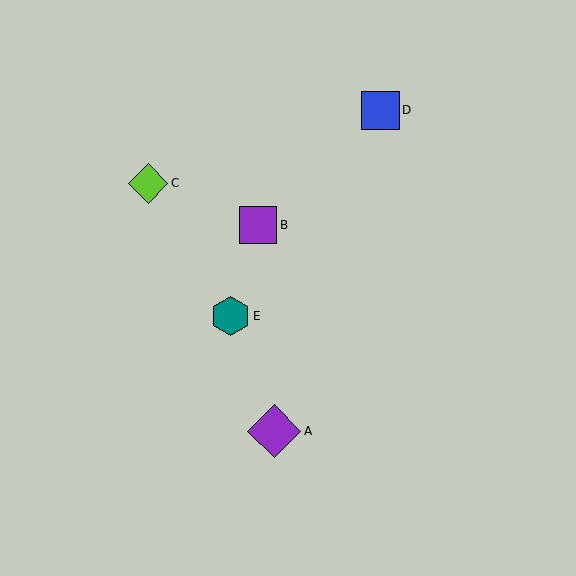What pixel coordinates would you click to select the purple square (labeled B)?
Click at (258, 225) to select the purple square B.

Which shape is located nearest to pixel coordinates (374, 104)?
The blue square (labeled D) at (380, 110) is nearest to that location.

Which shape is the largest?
The purple diamond (labeled A) is the largest.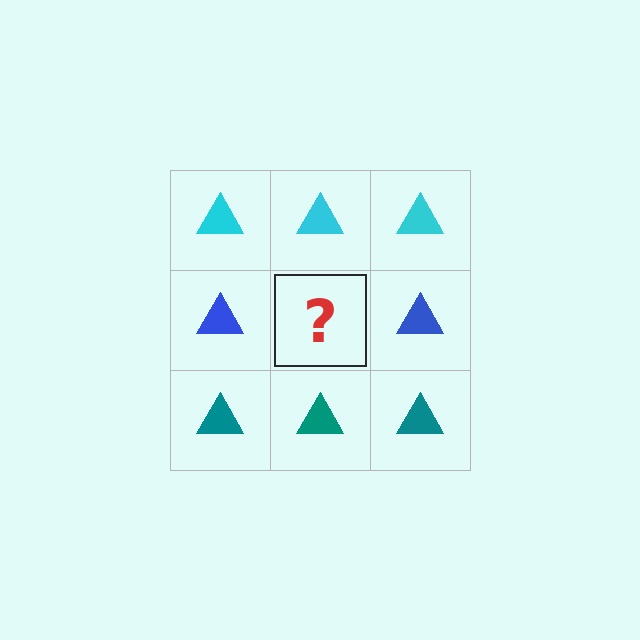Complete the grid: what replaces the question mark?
The question mark should be replaced with a blue triangle.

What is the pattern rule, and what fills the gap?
The rule is that each row has a consistent color. The gap should be filled with a blue triangle.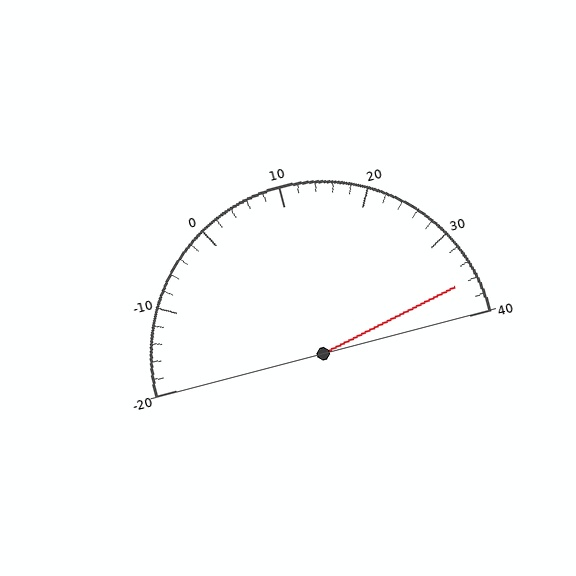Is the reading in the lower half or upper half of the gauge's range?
The reading is in the upper half of the range (-20 to 40).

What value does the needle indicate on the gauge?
The needle indicates approximately 36.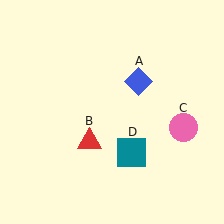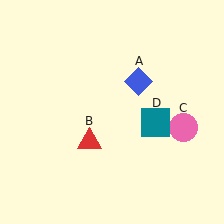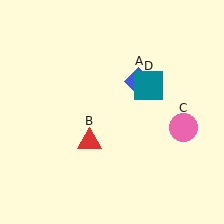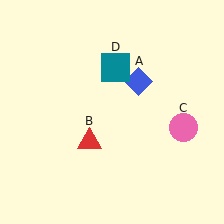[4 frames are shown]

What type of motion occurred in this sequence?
The teal square (object D) rotated counterclockwise around the center of the scene.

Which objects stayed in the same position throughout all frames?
Blue diamond (object A) and red triangle (object B) and pink circle (object C) remained stationary.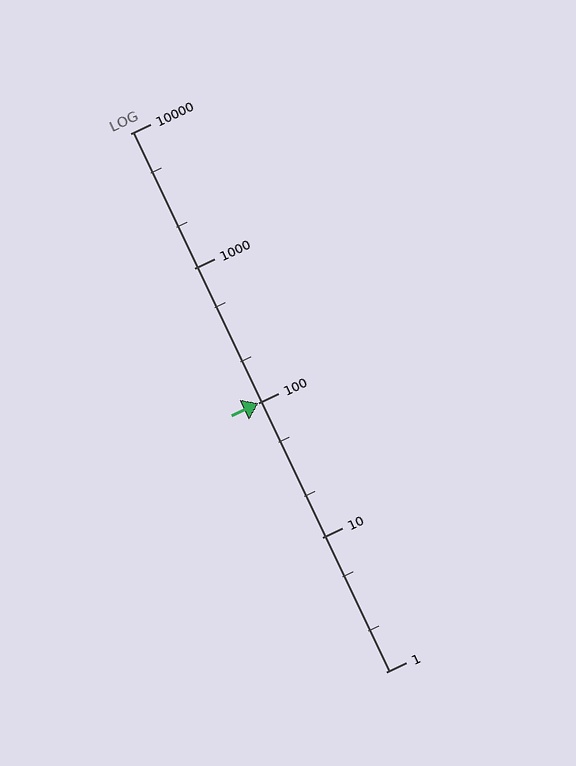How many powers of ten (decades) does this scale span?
The scale spans 4 decades, from 1 to 10000.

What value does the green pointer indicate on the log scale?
The pointer indicates approximately 100.